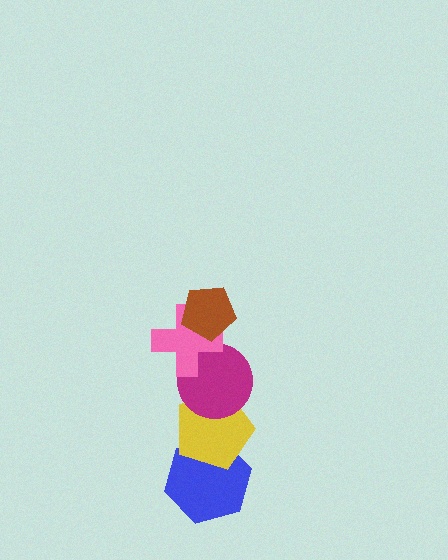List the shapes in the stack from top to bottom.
From top to bottom: the brown pentagon, the pink cross, the magenta circle, the yellow pentagon, the blue hexagon.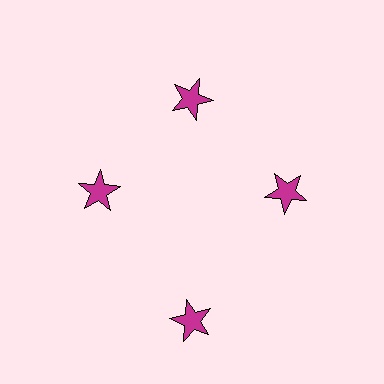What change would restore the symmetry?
The symmetry would be restored by moving it inward, back onto the ring so that all 4 stars sit at equal angles and equal distance from the center.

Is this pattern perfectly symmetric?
No. The 4 magenta stars are arranged in a ring, but one element near the 6 o'clock position is pushed outward from the center, breaking the 4-fold rotational symmetry.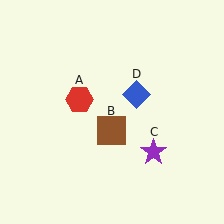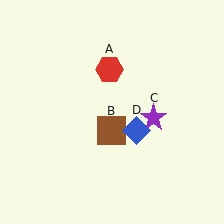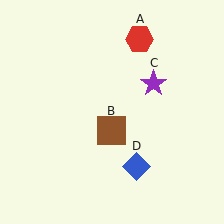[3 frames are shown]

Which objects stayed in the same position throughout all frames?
Brown square (object B) remained stationary.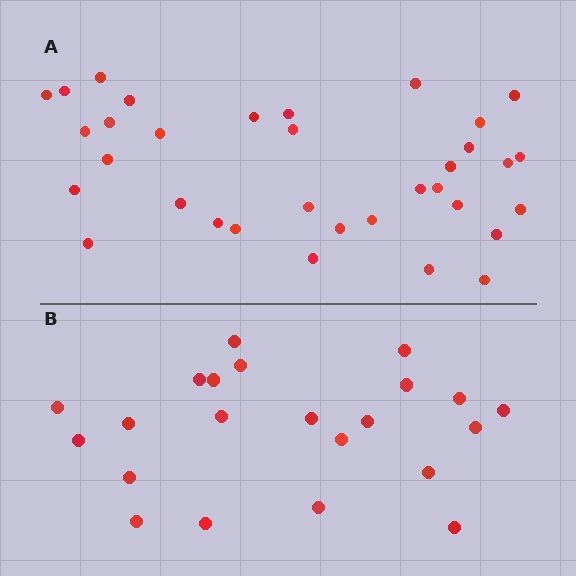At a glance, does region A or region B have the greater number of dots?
Region A (the top region) has more dots.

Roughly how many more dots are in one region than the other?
Region A has roughly 12 or so more dots than region B.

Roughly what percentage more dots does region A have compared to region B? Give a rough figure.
About 55% more.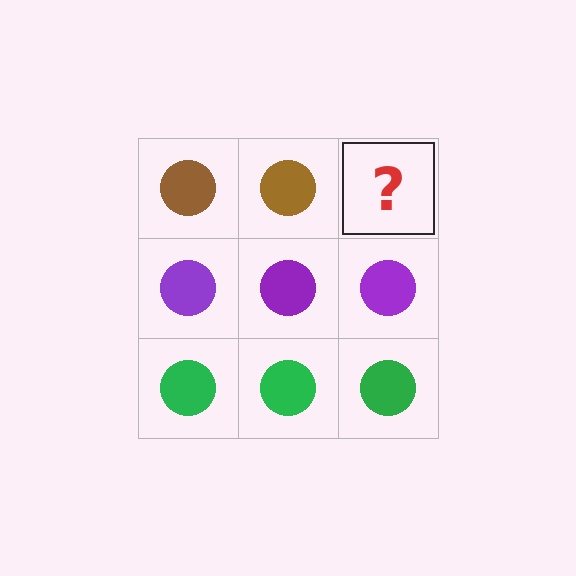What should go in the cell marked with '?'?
The missing cell should contain a brown circle.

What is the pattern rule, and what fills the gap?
The rule is that each row has a consistent color. The gap should be filled with a brown circle.